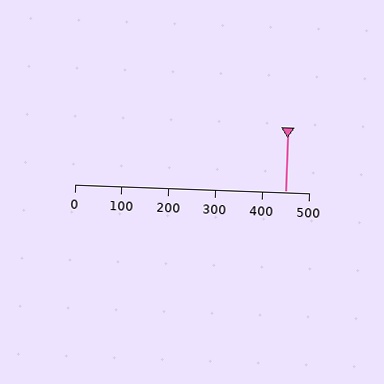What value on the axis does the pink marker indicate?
The marker indicates approximately 450.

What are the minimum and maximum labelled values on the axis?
The axis runs from 0 to 500.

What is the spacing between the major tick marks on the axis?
The major ticks are spaced 100 apart.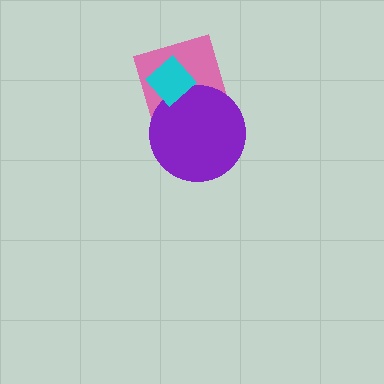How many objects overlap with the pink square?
2 objects overlap with the pink square.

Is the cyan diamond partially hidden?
No, no other shape covers it.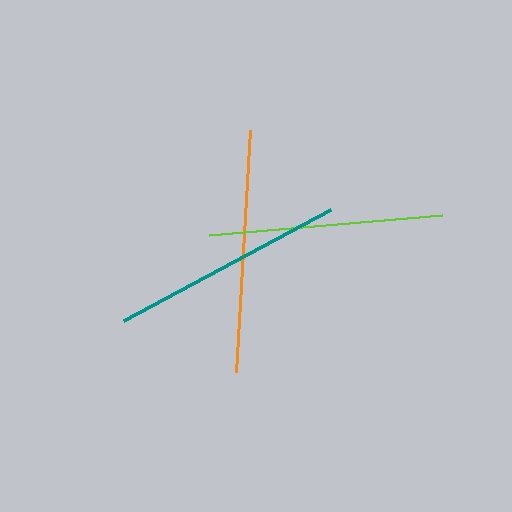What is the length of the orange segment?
The orange segment is approximately 242 pixels long.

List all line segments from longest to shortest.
From longest to shortest: orange, lime, teal.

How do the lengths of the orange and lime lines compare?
The orange and lime lines are approximately the same length.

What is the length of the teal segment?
The teal segment is approximately 234 pixels long.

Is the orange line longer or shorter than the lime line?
The orange line is longer than the lime line.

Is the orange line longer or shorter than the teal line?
The orange line is longer than the teal line.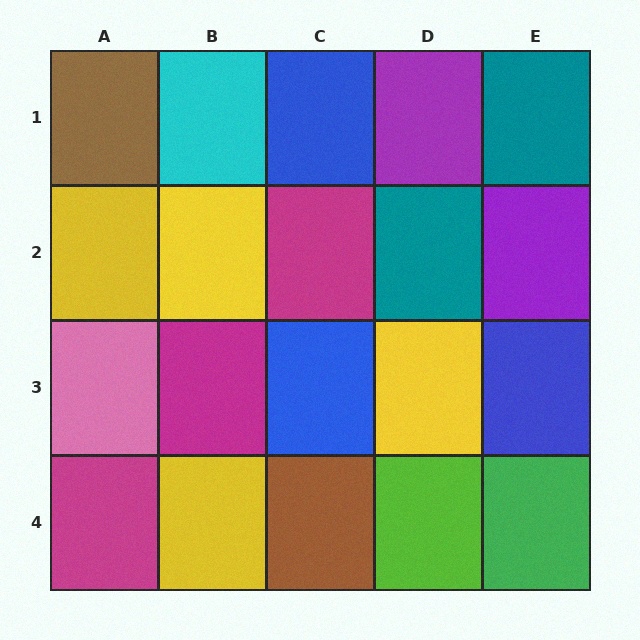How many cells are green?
1 cell is green.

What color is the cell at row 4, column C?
Brown.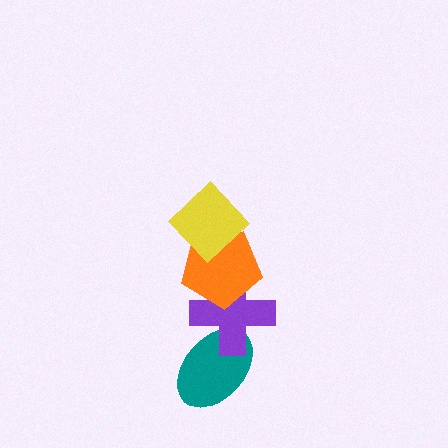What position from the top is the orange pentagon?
The orange pentagon is 2nd from the top.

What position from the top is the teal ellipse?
The teal ellipse is 4th from the top.